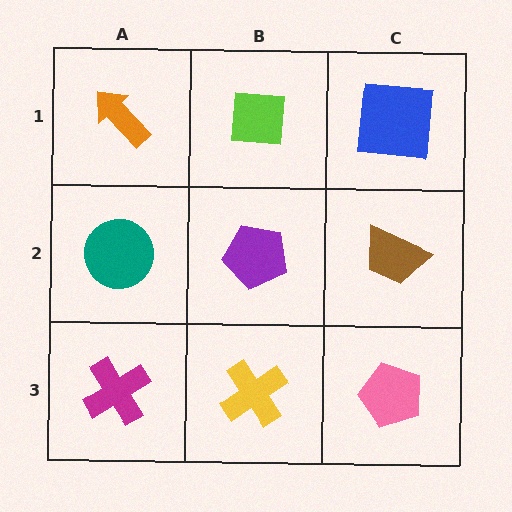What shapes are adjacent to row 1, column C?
A brown trapezoid (row 2, column C), a lime square (row 1, column B).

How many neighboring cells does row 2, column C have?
3.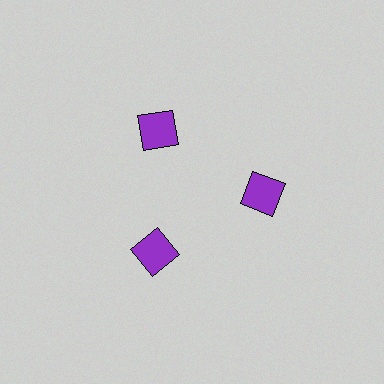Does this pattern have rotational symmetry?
Yes, this pattern has 3-fold rotational symmetry. It looks the same after rotating 120 degrees around the center.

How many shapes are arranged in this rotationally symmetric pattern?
There are 3 shapes, arranged in 3 groups of 1.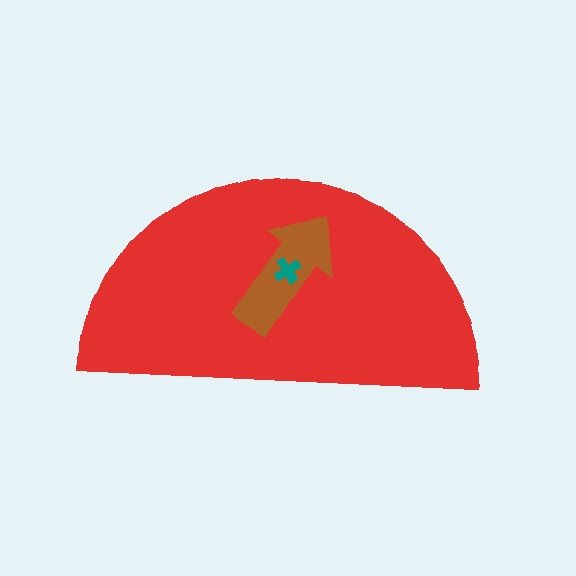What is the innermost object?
The teal cross.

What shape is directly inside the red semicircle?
The brown arrow.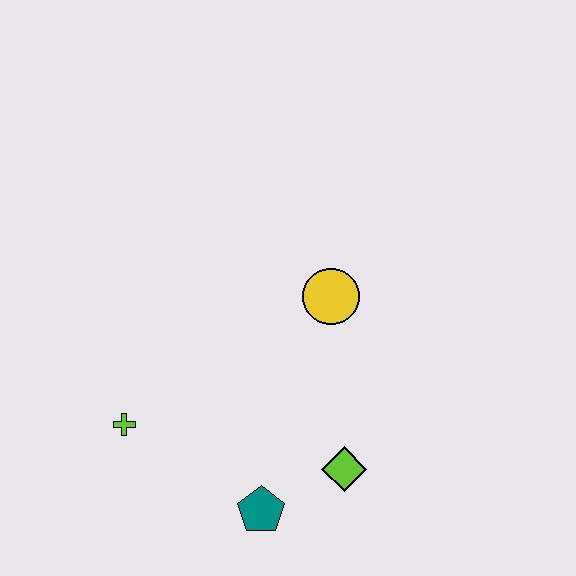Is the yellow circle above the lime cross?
Yes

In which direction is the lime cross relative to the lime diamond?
The lime cross is to the left of the lime diamond.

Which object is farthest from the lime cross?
The yellow circle is farthest from the lime cross.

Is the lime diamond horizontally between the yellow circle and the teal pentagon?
No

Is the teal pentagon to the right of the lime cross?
Yes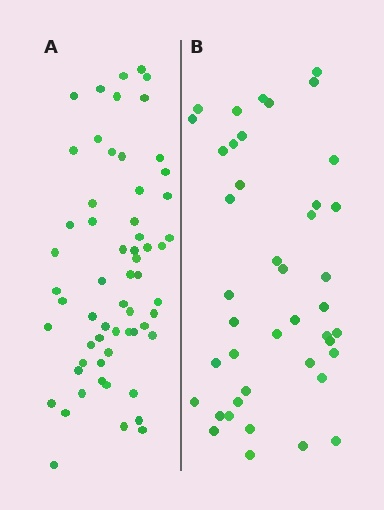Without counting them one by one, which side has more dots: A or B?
Region A (the left region) has more dots.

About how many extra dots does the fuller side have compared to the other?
Region A has approximately 20 more dots than region B.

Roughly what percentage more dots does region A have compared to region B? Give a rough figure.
About 45% more.